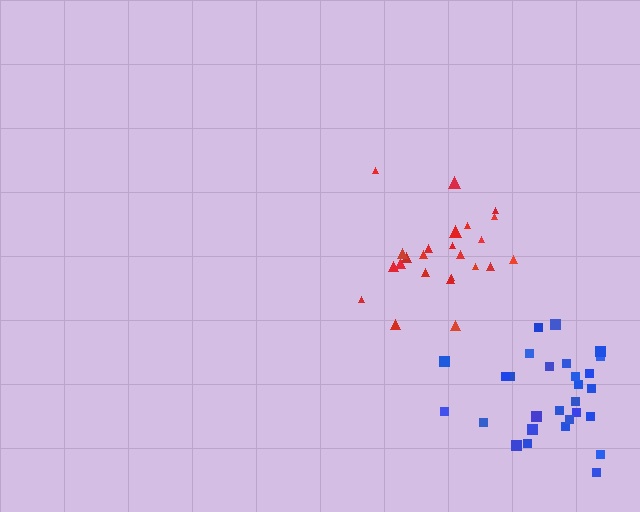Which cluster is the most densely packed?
Red.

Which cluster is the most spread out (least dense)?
Blue.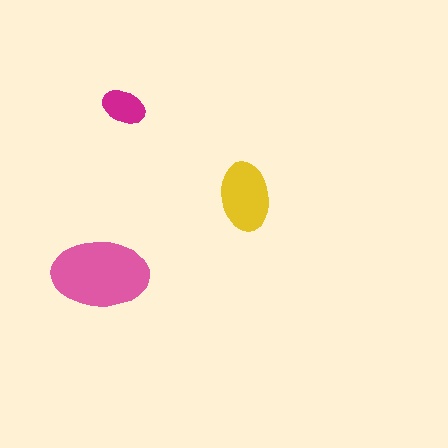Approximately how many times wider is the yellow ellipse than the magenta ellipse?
About 1.5 times wider.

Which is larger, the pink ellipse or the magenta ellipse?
The pink one.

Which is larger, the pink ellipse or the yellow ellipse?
The pink one.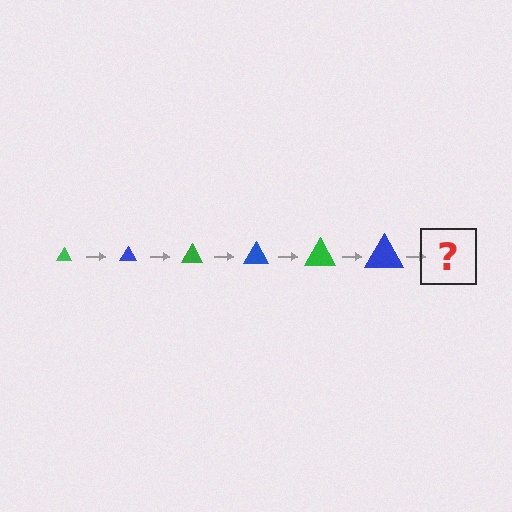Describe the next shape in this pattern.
It should be a green triangle, larger than the previous one.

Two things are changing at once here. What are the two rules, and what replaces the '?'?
The two rules are that the triangle grows larger each step and the color cycles through green and blue. The '?' should be a green triangle, larger than the previous one.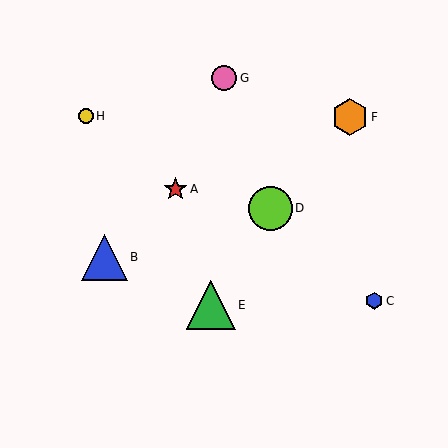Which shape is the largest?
The green triangle (labeled E) is the largest.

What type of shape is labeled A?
Shape A is a red star.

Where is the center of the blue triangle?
The center of the blue triangle is at (105, 257).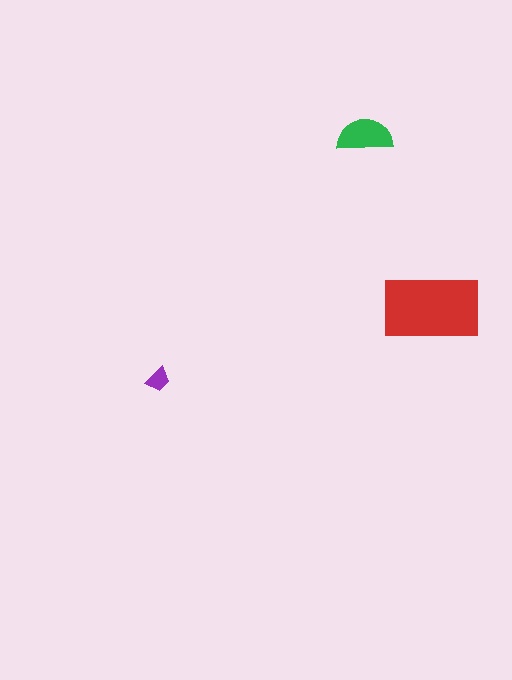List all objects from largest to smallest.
The red rectangle, the green semicircle, the purple trapezoid.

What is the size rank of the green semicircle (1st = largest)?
2nd.